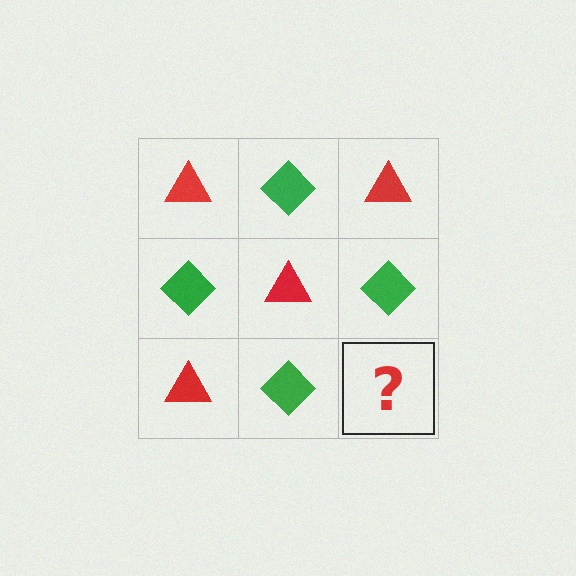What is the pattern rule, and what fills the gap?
The rule is that it alternates red triangle and green diamond in a checkerboard pattern. The gap should be filled with a red triangle.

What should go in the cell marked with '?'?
The missing cell should contain a red triangle.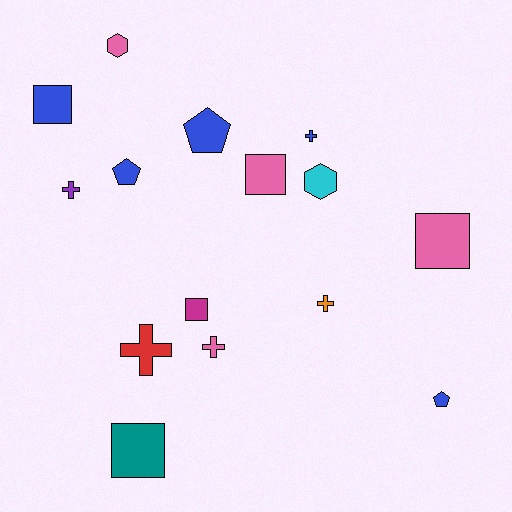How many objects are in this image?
There are 15 objects.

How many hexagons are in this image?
There are 2 hexagons.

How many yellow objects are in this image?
There are no yellow objects.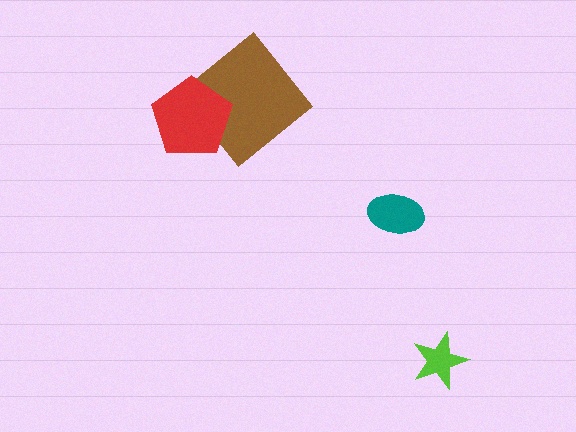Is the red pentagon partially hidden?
No, no other shape covers it.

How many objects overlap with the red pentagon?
1 object overlaps with the red pentagon.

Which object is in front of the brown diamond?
The red pentagon is in front of the brown diamond.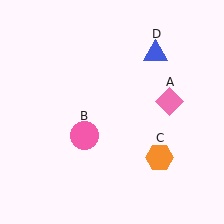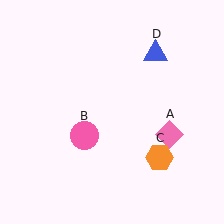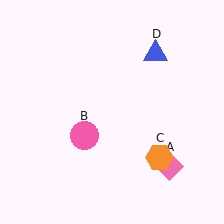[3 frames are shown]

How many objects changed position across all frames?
1 object changed position: pink diamond (object A).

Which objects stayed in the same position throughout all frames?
Pink circle (object B) and orange hexagon (object C) and blue triangle (object D) remained stationary.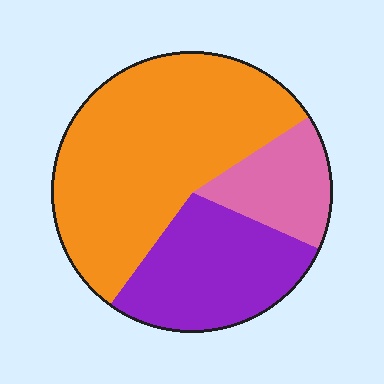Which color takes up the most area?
Orange, at roughly 55%.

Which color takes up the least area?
Pink, at roughly 15%.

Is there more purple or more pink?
Purple.